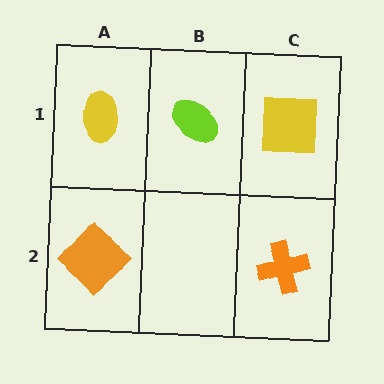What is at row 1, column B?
A lime ellipse.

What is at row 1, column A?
A yellow ellipse.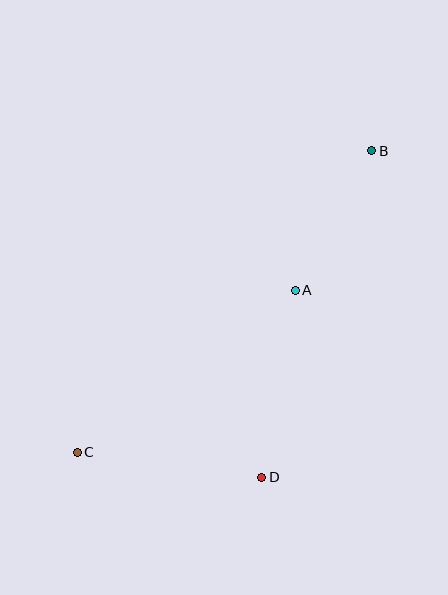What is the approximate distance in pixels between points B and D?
The distance between B and D is approximately 344 pixels.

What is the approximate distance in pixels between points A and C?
The distance between A and C is approximately 272 pixels.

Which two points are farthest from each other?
Points B and C are farthest from each other.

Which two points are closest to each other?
Points A and B are closest to each other.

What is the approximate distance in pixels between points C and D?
The distance between C and D is approximately 186 pixels.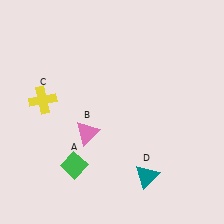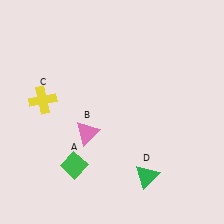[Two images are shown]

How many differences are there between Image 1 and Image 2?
There is 1 difference between the two images.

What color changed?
The triangle (D) changed from teal in Image 1 to green in Image 2.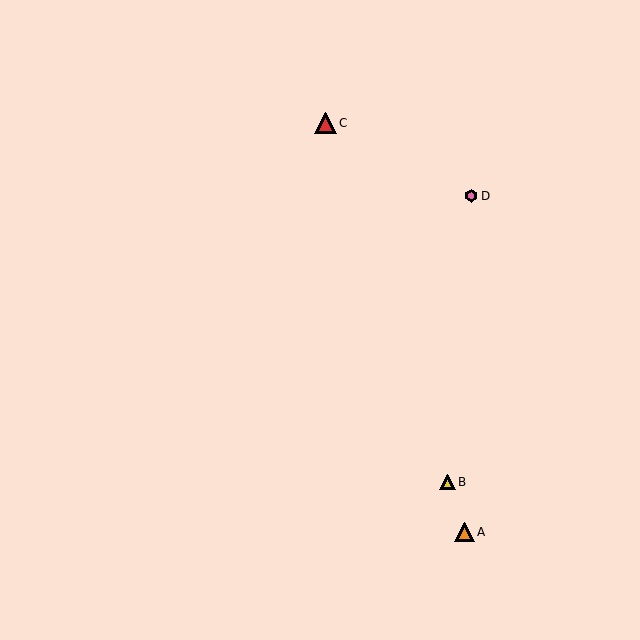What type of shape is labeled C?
Shape C is a red triangle.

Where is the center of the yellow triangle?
The center of the yellow triangle is at (447, 482).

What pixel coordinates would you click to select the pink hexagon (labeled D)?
Click at (471, 196) to select the pink hexagon D.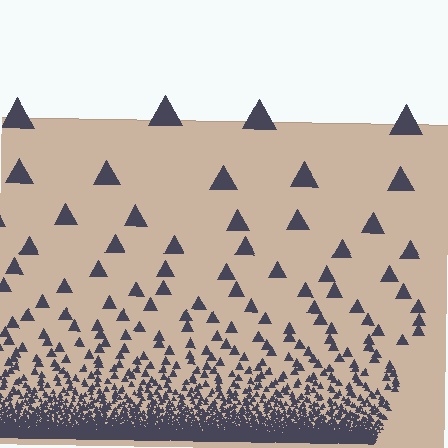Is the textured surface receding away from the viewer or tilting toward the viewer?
The surface appears to tilt toward the viewer. Texture elements get larger and sparser toward the top.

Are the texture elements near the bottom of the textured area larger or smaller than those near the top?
Smaller. The gradient is inverted — elements near the bottom are smaller and denser.